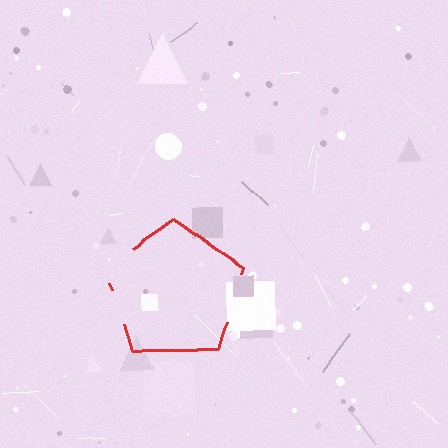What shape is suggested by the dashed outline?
The dashed outline suggests a pentagon.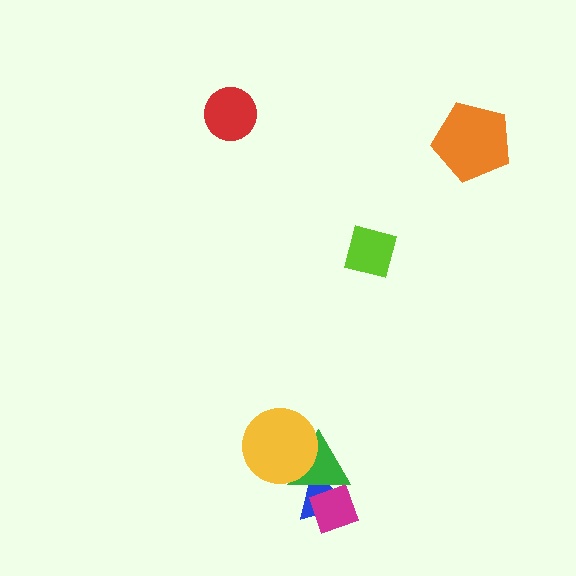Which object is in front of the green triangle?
The yellow circle is in front of the green triangle.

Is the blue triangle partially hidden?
Yes, it is partially covered by another shape.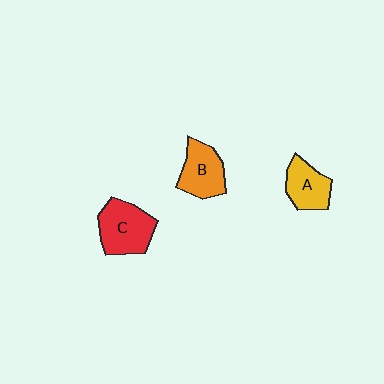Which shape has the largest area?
Shape C (red).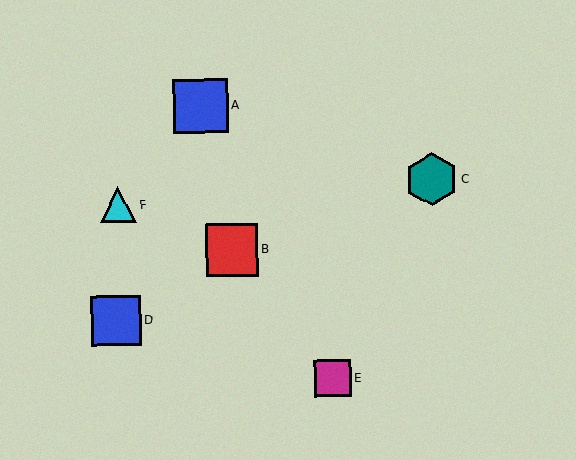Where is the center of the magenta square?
The center of the magenta square is at (333, 378).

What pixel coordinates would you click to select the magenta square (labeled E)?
Click at (333, 378) to select the magenta square E.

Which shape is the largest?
The blue square (labeled A) is the largest.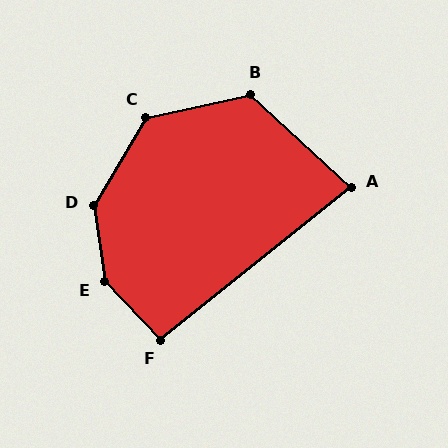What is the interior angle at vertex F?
Approximately 95 degrees (approximately right).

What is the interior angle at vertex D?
Approximately 140 degrees (obtuse).